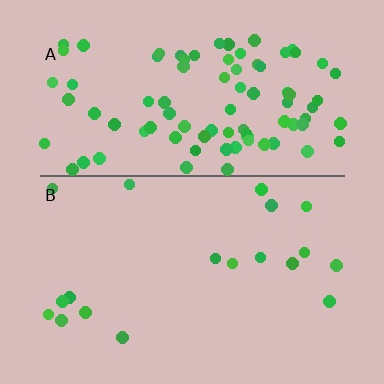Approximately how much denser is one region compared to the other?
Approximately 4.7× — region A over region B.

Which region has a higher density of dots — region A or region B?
A (the top).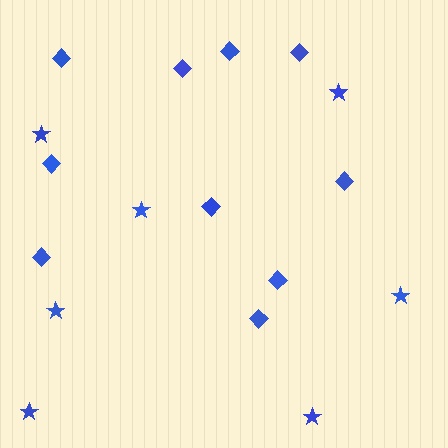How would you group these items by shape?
There are 2 groups: one group of stars (7) and one group of diamonds (10).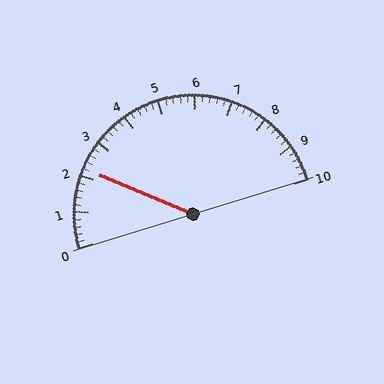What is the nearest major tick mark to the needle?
The nearest major tick mark is 2.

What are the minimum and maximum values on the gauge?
The gauge ranges from 0 to 10.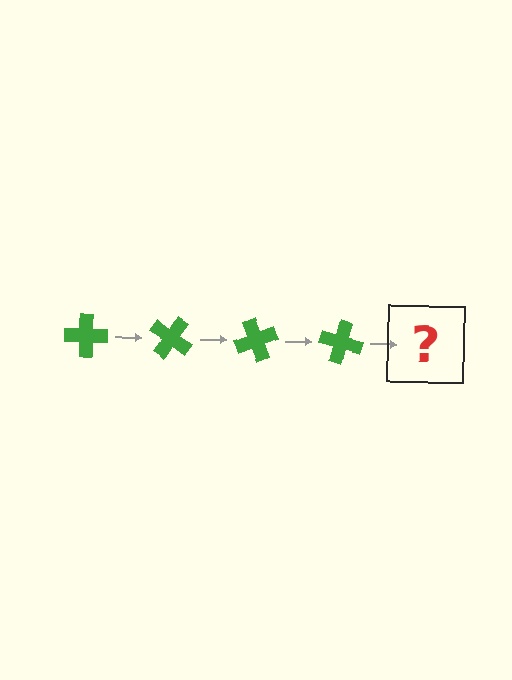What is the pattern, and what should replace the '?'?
The pattern is that the cross rotates 35 degrees each step. The '?' should be a green cross rotated 140 degrees.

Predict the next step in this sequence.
The next step is a green cross rotated 140 degrees.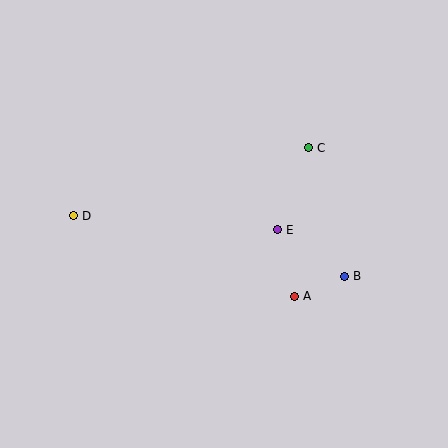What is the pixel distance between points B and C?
The distance between B and C is 133 pixels.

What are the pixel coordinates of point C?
Point C is at (308, 148).